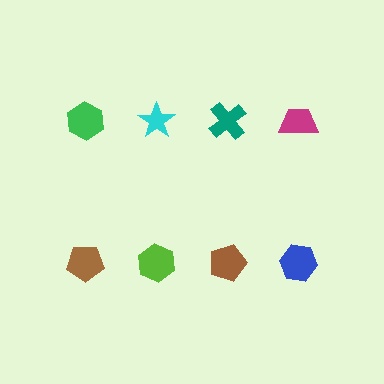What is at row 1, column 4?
A magenta trapezoid.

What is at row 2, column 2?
A lime hexagon.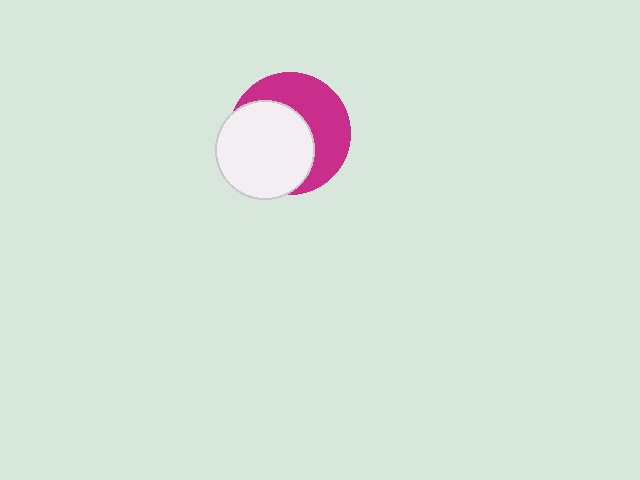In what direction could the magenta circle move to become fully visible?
The magenta circle could move toward the upper-right. That would shift it out from behind the white circle entirely.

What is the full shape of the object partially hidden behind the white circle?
The partially hidden object is a magenta circle.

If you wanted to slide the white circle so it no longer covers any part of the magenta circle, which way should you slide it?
Slide it toward the lower-left — that is the most direct way to separate the two shapes.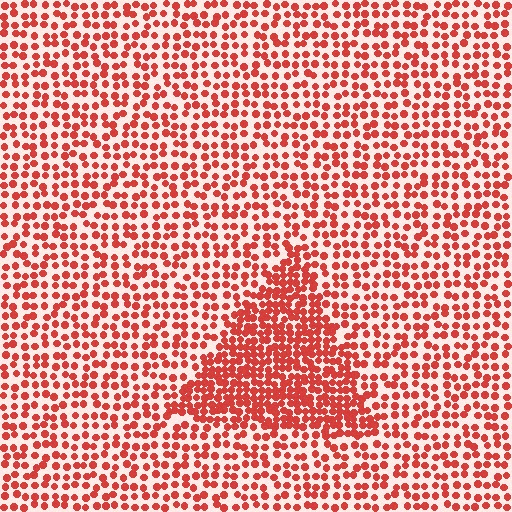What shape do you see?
I see a triangle.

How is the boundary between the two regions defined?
The boundary is defined by a change in element density (approximately 2.0x ratio). All elements are the same color, size, and shape.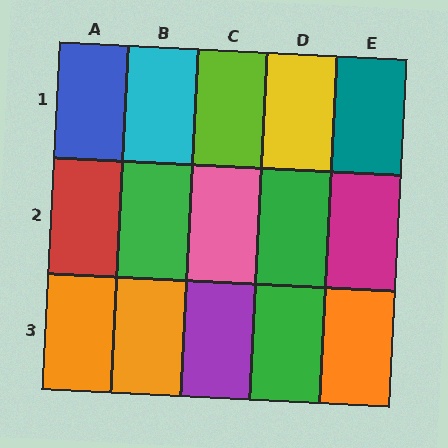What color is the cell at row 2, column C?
Pink.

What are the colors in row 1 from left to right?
Blue, cyan, lime, yellow, teal.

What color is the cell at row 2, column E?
Magenta.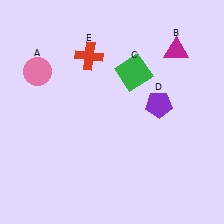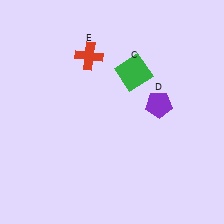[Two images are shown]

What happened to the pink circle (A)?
The pink circle (A) was removed in Image 2. It was in the top-left area of Image 1.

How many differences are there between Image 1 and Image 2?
There are 2 differences between the two images.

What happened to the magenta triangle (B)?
The magenta triangle (B) was removed in Image 2. It was in the top-right area of Image 1.